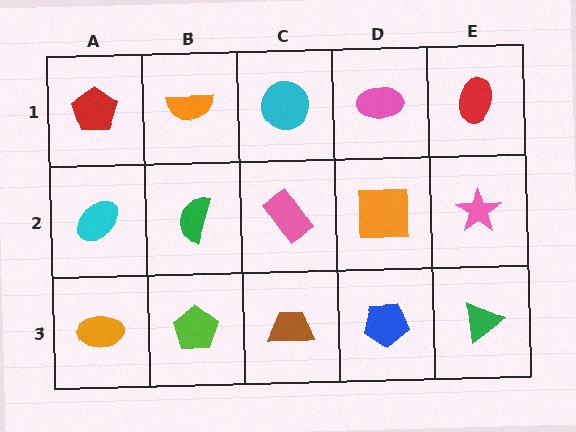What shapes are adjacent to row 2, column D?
A pink ellipse (row 1, column D), a blue pentagon (row 3, column D), a pink rectangle (row 2, column C), a pink star (row 2, column E).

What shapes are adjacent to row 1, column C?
A pink rectangle (row 2, column C), an orange semicircle (row 1, column B), a pink ellipse (row 1, column D).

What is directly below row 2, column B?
A lime pentagon.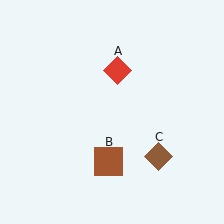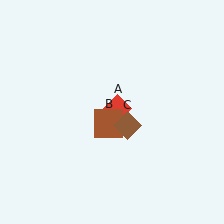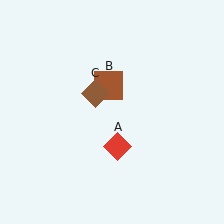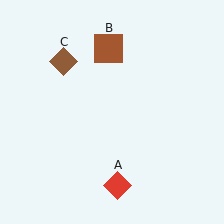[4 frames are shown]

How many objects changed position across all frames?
3 objects changed position: red diamond (object A), brown square (object B), brown diamond (object C).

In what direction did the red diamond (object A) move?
The red diamond (object A) moved down.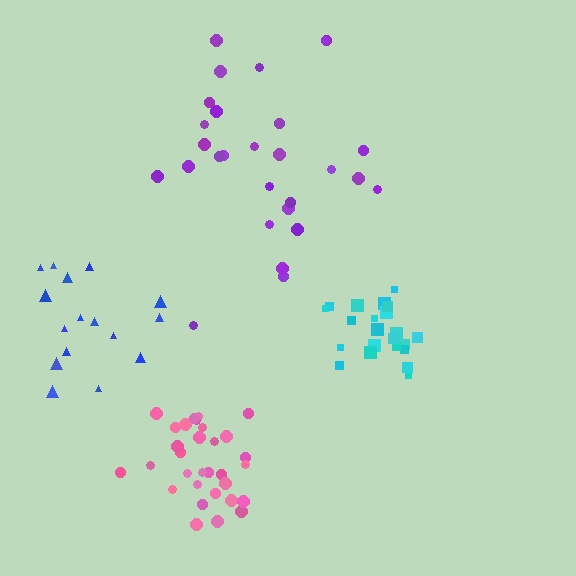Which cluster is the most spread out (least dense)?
Purple.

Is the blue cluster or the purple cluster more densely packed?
Blue.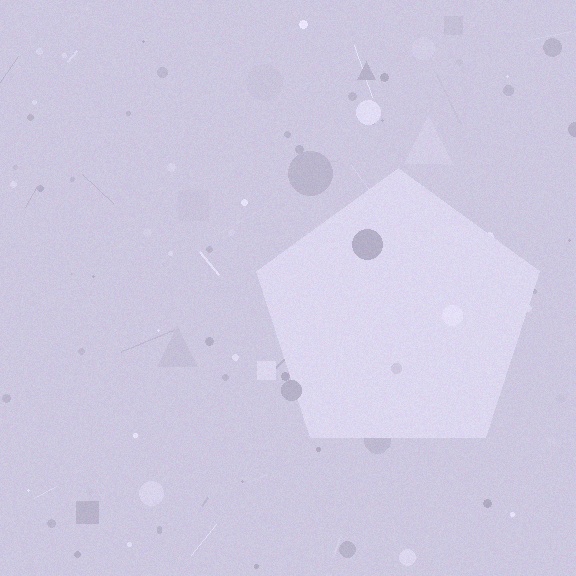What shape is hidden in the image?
A pentagon is hidden in the image.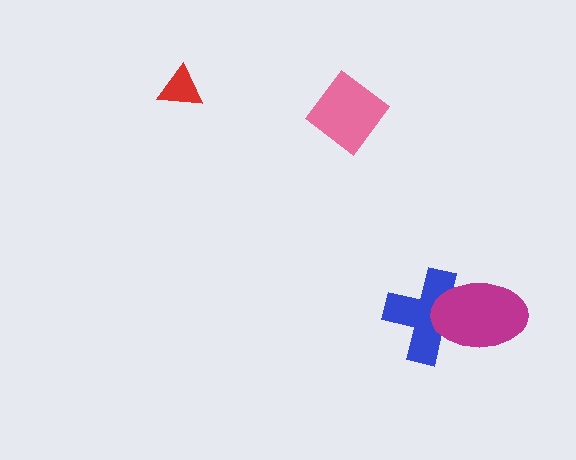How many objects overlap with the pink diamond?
0 objects overlap with the pink diamond.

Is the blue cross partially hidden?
Yes, it is partially covered by another shape.